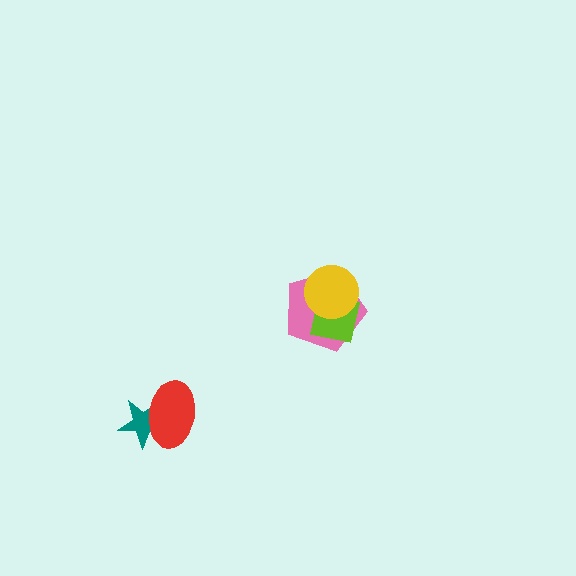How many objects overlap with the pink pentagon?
2 objects overlap with the pink pentagon.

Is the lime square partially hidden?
Yes, it is partially covered by another shape.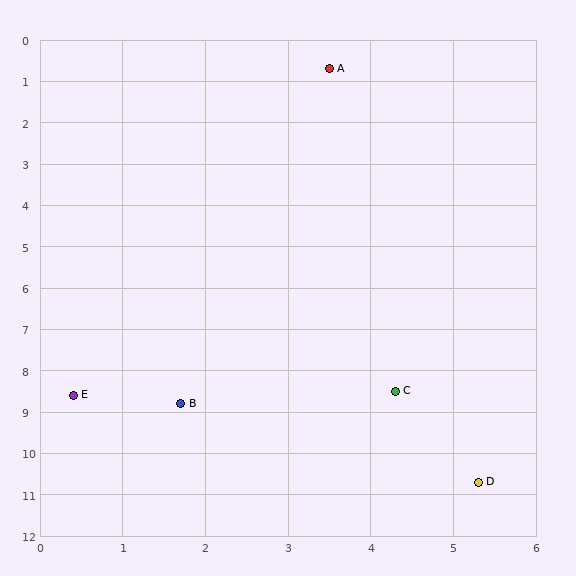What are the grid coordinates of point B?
Point B is at approximately (1.7, 8.8).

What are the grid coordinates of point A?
Point A is at approximately (3.5, 0.7).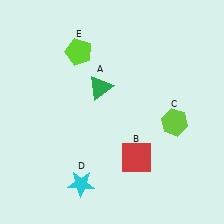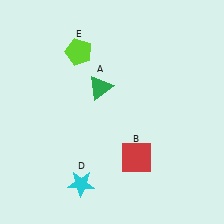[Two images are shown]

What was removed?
The lime hexagon (C) was removed in Image 2.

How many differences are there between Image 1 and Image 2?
There is 1 difference between the two images.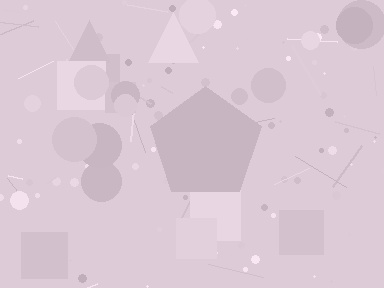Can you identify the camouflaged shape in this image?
The camouflaged shape is a pentagon.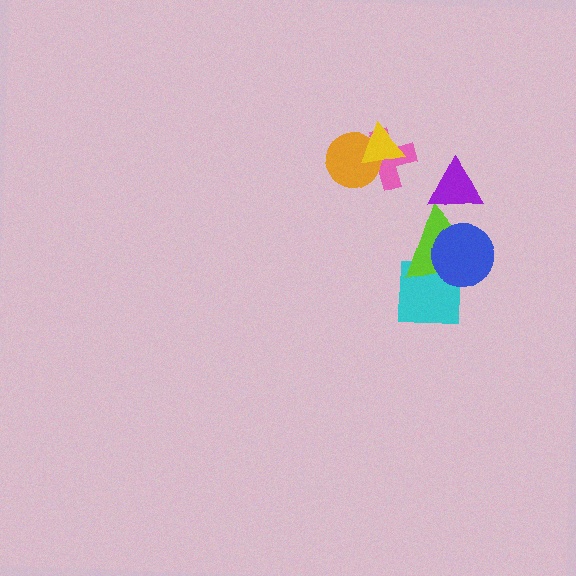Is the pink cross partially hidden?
Yes, it is partially covered by another shape.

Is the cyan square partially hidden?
Yes, it is partially covered by another shape.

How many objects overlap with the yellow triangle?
2 objects overlap with the yellow triangle.